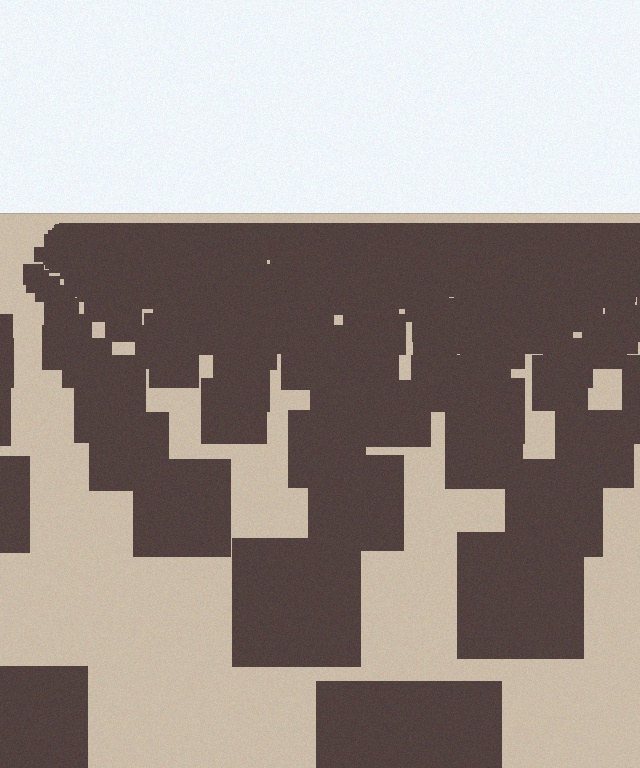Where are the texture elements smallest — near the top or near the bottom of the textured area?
Near the top.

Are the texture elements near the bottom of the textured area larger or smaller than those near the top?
Larger. Near the bottom, elements are closer to the viewer and appear at a bigger on-screen size.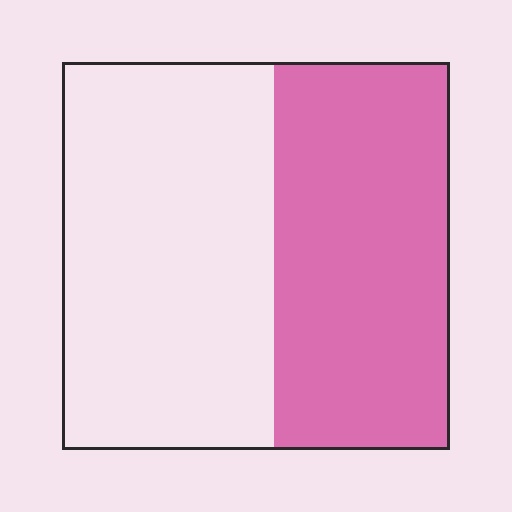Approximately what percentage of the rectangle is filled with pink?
Approximately 45%.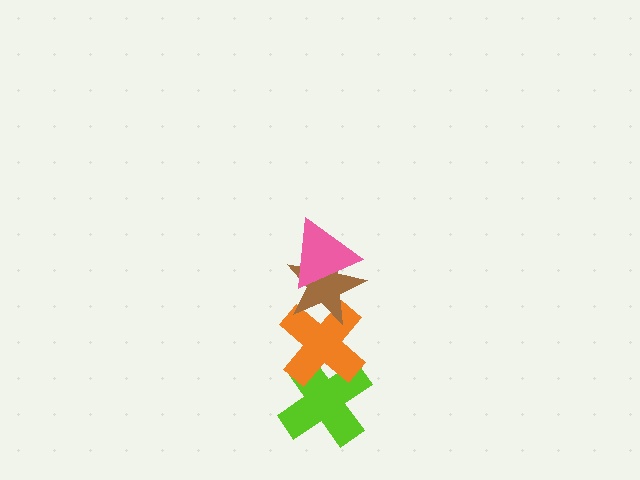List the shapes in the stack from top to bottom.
From top to bottom: the pink triangle, the brown star, the orange cross, the lime cross.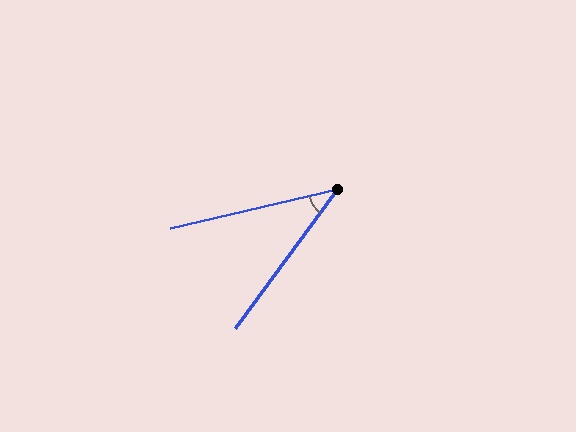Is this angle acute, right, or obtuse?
It is acute.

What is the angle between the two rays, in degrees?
Approximately 41 degrees.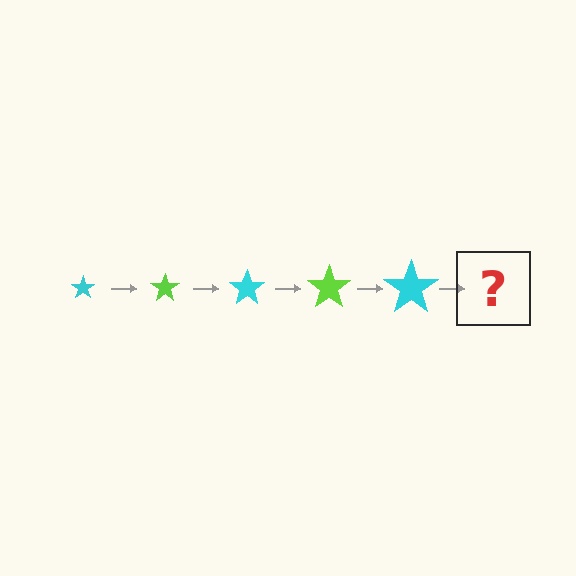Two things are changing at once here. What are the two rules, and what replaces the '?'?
The two rules are that the star grows larger each step and the color cycles through cyan and lime. The '?' should be a lime star, larger than the previous one.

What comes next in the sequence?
The next element should be a lime star, larger than the previous one.